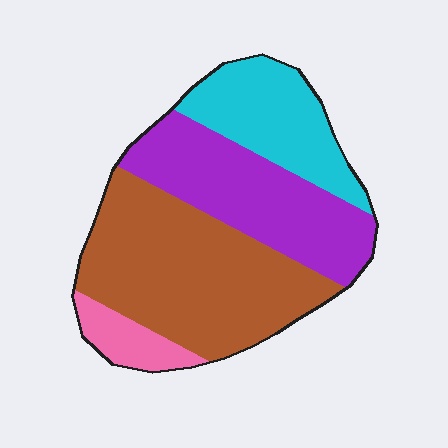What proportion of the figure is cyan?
Cyan covers about 20% of the figure.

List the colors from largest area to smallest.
From largest to smallest: brown, purple, cyan, pink.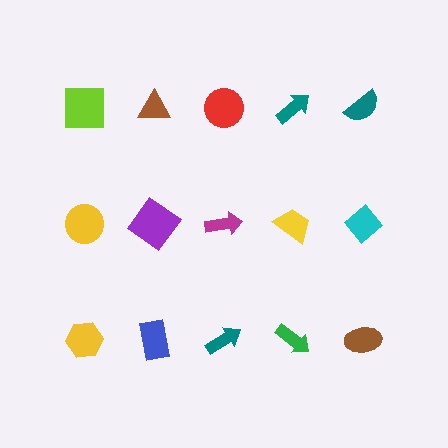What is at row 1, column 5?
A teal semicircle.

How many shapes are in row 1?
5 shapes.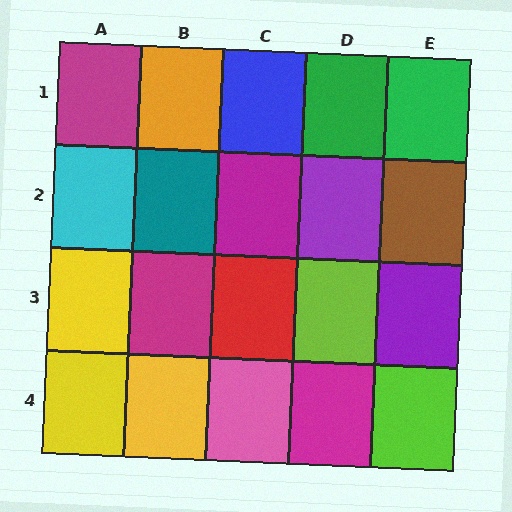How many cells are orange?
1 cell is orange.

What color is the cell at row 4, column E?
Lime.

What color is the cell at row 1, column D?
Green.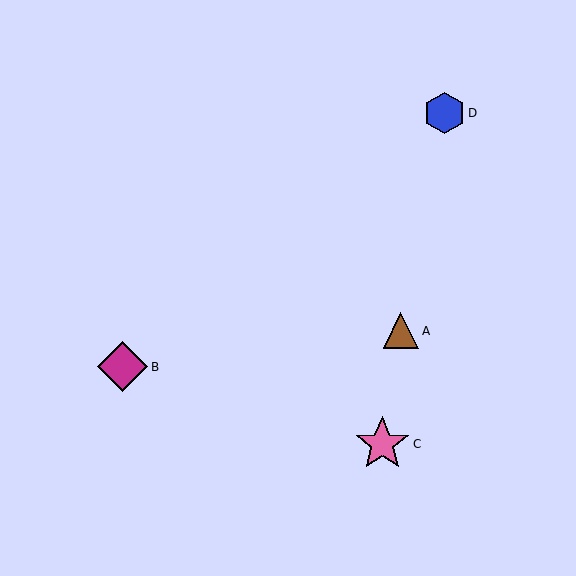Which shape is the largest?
The pink star (labeled C) is the largest.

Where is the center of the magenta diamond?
The center of the magenta diamond is at (123, 367).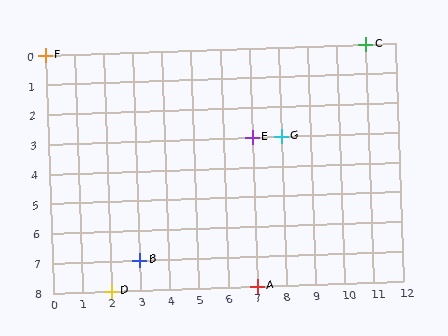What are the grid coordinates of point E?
Point E is at grid coordinates (7, 3).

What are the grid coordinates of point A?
Point A is at grid coordinates (7, 8).